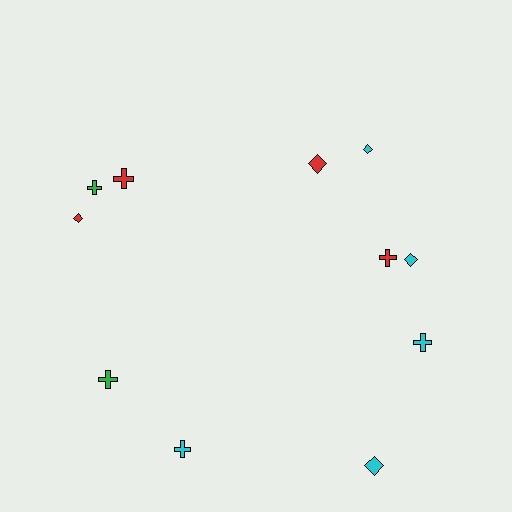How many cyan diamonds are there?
There are 3 cyan diamonds.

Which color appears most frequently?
Cyan, with 5 objects.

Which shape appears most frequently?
Cross, with 6 objects.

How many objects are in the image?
There are 11 objects.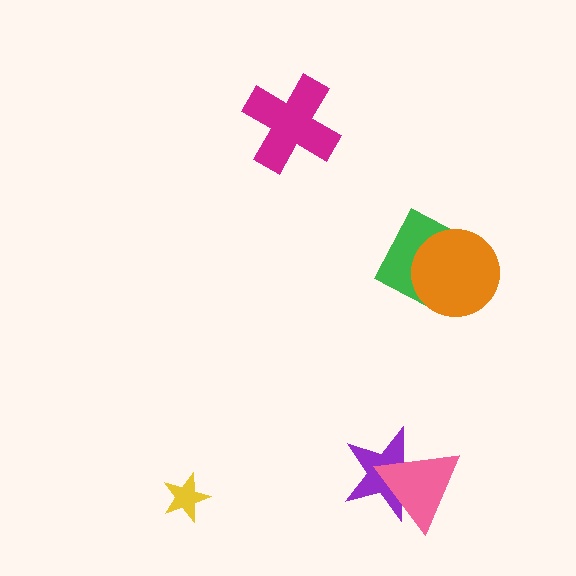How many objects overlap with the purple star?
1 object overlaps with the purple star.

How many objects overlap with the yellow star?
0 objects overlap with the yellow star.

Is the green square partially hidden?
Yes, it is partially covered by another shape.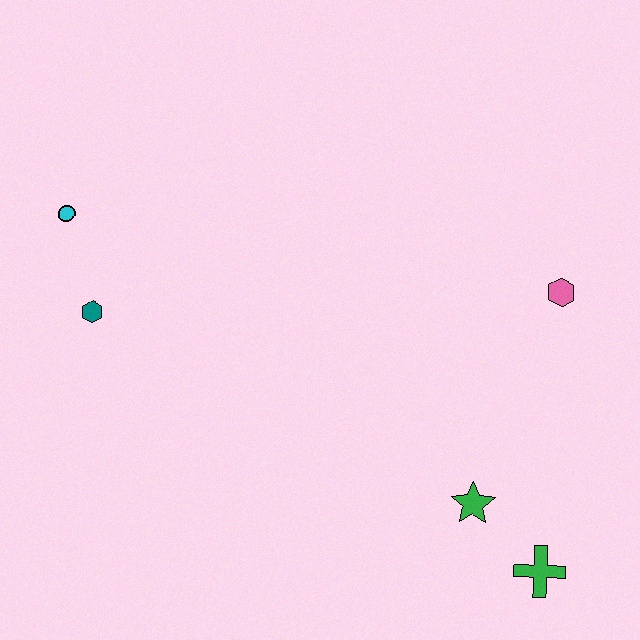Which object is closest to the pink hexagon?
The green star is closest to the pink hexagon.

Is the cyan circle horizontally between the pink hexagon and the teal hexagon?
No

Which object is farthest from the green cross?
The cyan circle is farthest from the green cross.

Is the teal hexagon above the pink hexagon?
No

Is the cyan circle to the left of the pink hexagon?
Yes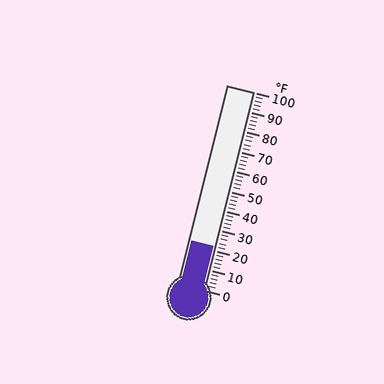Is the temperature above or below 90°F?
The temperature is below 90°F.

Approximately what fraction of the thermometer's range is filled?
The thermometer is filled to approximately 20% of its range.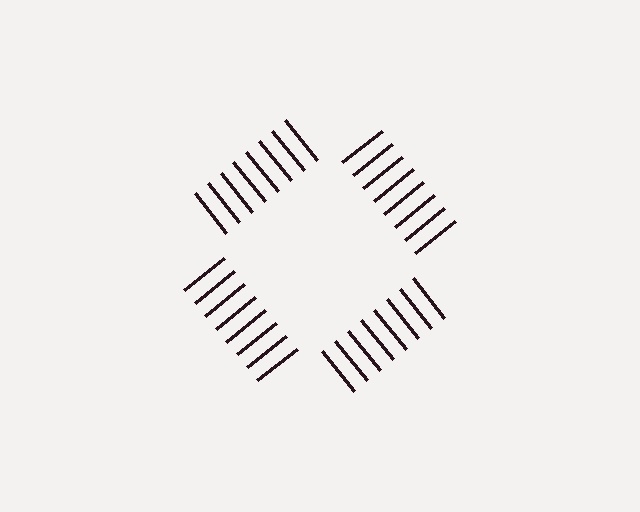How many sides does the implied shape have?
4 sides — the line-ends trace a square.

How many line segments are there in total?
32 — 8 along each of the 4 edges.